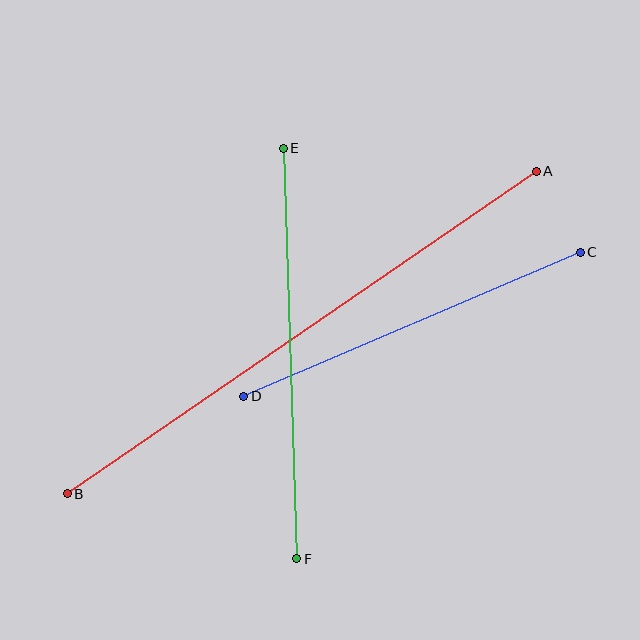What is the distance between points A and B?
The distance is approximately 569 pixels.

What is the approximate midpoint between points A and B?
The midpoint is at approximately (302, 333) pixels.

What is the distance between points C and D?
The distance is approximately 366 pixels.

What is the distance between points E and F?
The distance is approximately 411 pixels.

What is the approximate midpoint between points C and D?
The midpoint is at approximately (412, 324) pixels.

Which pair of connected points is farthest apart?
Points A and B are farthest apart.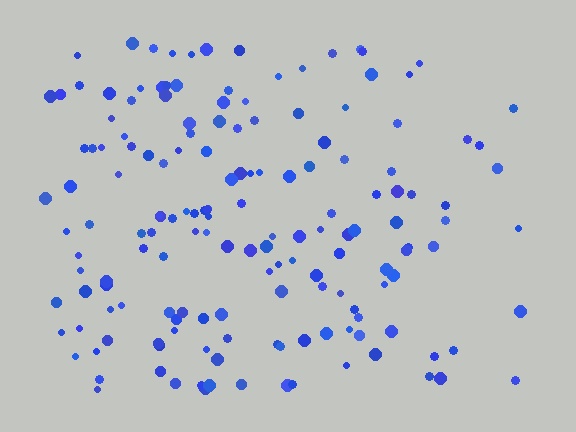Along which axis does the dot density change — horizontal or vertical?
Horizontal.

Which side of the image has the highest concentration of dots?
The left.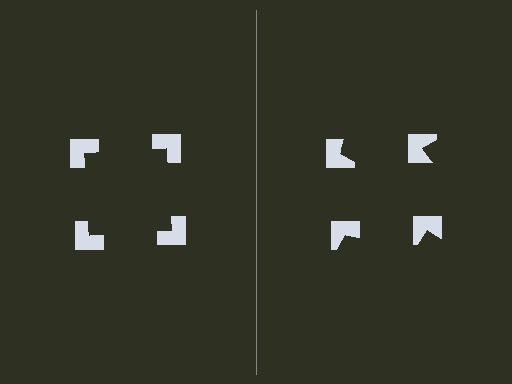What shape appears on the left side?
An illusory square.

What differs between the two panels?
The notched squares are positioned identically on both sides; only the wedge orientations differ. On the left they align to a square; on the right they are misaligned.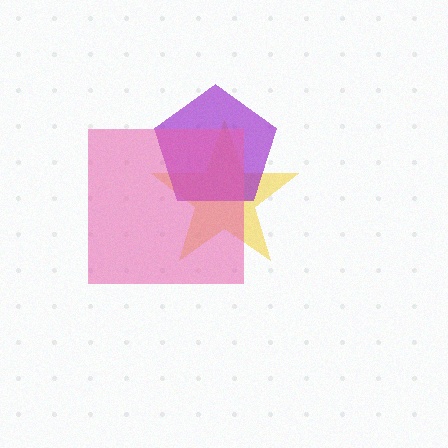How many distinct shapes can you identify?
There are 3 distinct shapes: a yellow star, a purple pentagon, a pink square.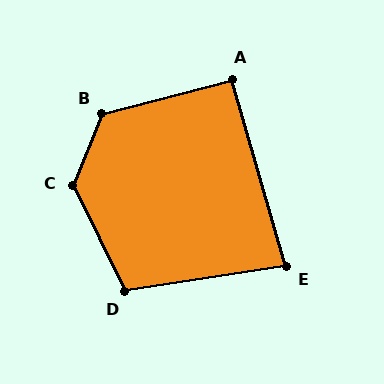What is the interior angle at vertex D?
Approximately 107 degrees (obtuse).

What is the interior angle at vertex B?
Approximately 127 degrees (obtuse).